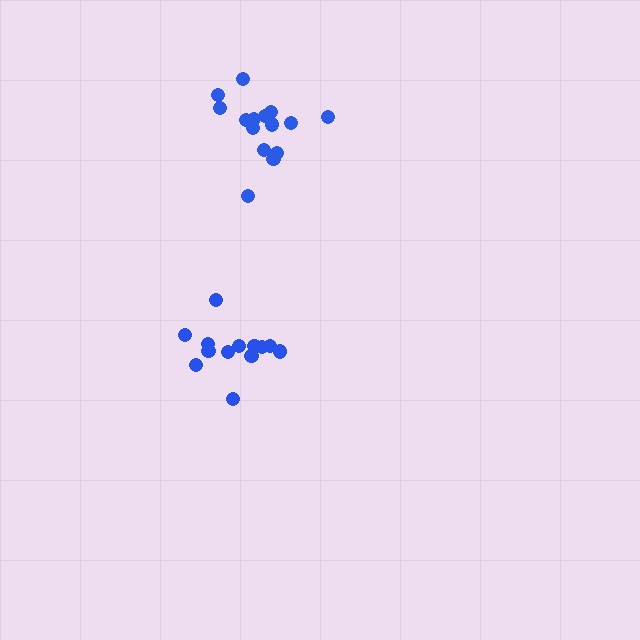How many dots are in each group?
Group 1: 13 dots, Group 2: 15 dots (28 total).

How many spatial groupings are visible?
There are 2 spatial groupings.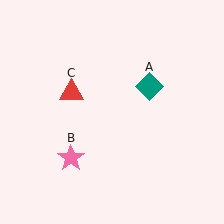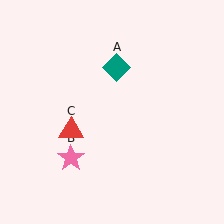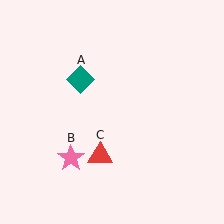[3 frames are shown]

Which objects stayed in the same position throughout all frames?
Pink star (object B) remained stationary.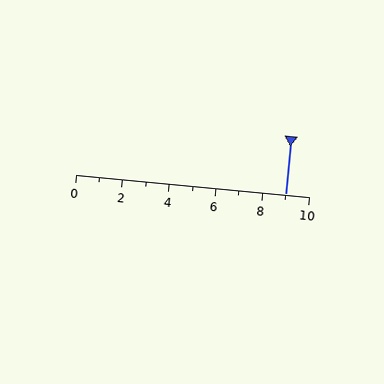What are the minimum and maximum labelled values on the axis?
The axis runs from 0 to 10.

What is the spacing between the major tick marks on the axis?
The major ticks are spaced 2 apart.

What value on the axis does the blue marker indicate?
The marker indicates approximately 9.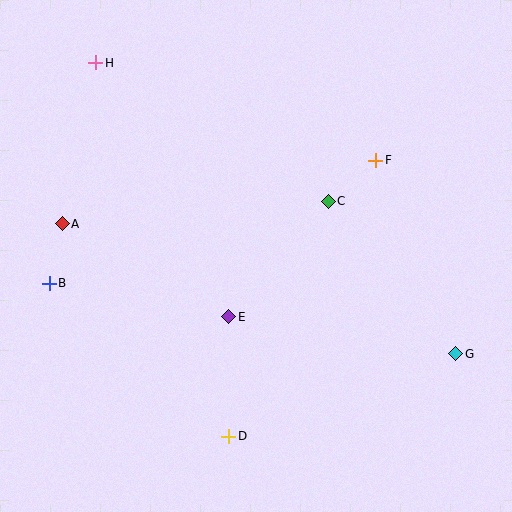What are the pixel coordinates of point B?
Point B is at (49, 283).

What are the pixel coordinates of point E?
Point E is at (229, 317).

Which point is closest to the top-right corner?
Point F is closest to the top-right corner.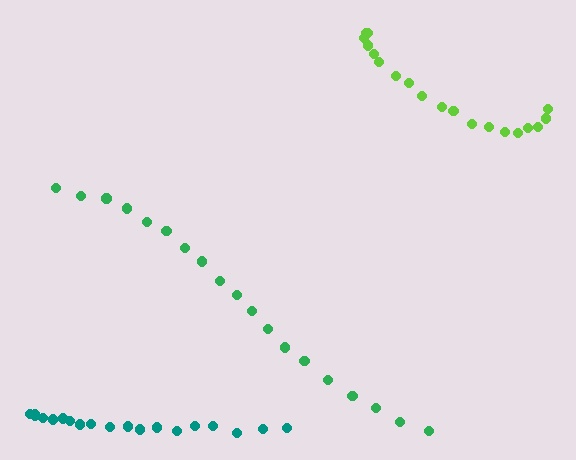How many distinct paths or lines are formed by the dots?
There are 3 distinct paths.